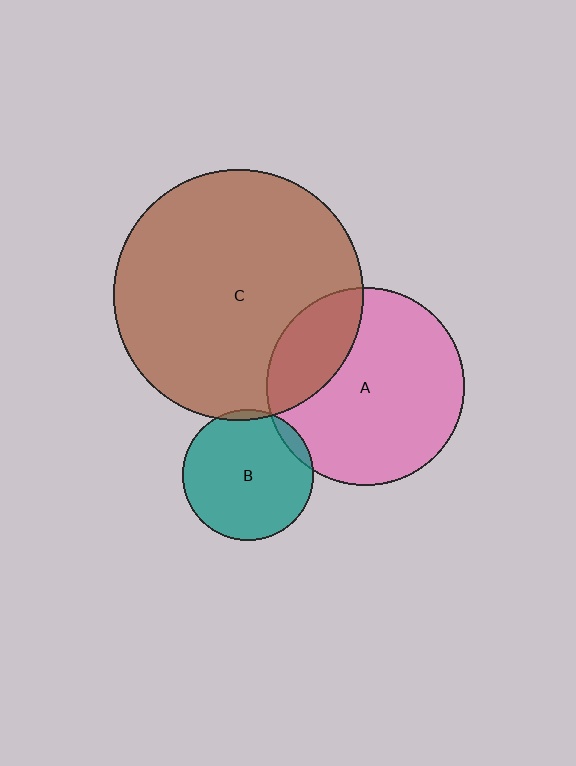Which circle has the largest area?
Circle C (brown).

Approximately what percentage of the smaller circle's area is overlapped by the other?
Approximately 25%.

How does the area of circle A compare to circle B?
Approximately 2.3 times.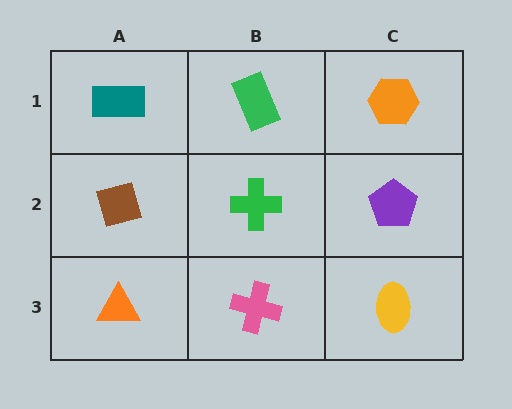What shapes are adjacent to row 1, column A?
A brown diamond (row 2, column A), a green rectangle (row 1, column B).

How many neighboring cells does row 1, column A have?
2.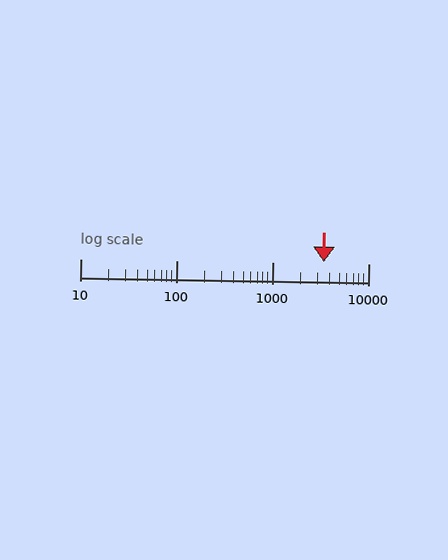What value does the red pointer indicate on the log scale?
The pointer indicates approximately 3400.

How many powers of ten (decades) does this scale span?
The scale spans 3 decades, from 10 to 10000.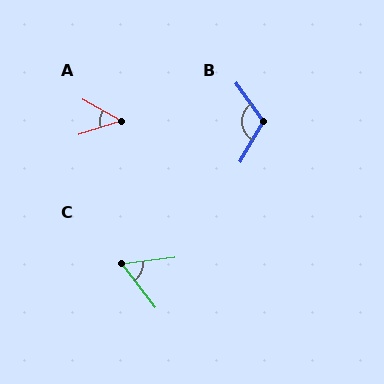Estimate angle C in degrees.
Approximately 59 degrees.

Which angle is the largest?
B, at approximately 114 degrees.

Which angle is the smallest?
A, at approximately 46 degrees.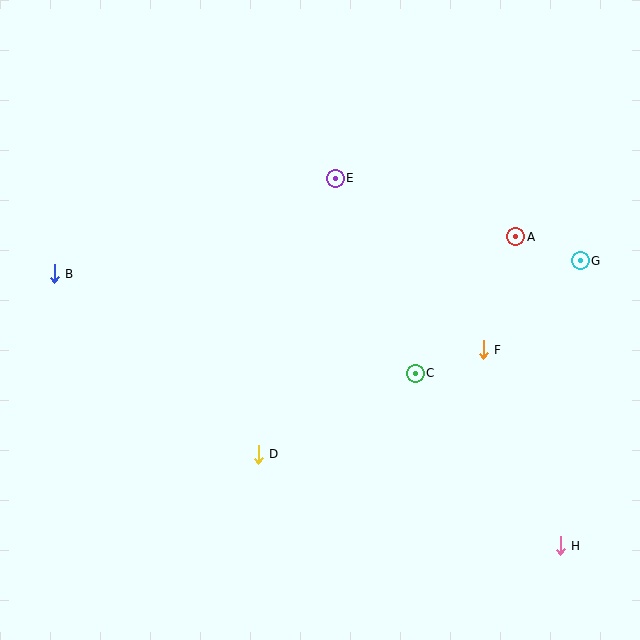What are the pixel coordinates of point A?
Point A is at (516, 237).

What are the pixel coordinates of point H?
Point H is at (560, 546).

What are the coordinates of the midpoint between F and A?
The midpoint between F and A is at (500, 293).